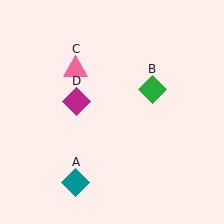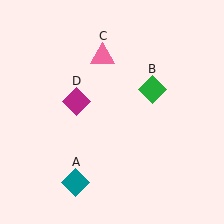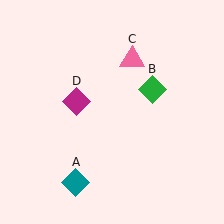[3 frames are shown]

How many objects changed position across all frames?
1 object changed position: pink triangle (object C).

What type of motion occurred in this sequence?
The pink triangle (object C) rotated clockwise around the center of the scene.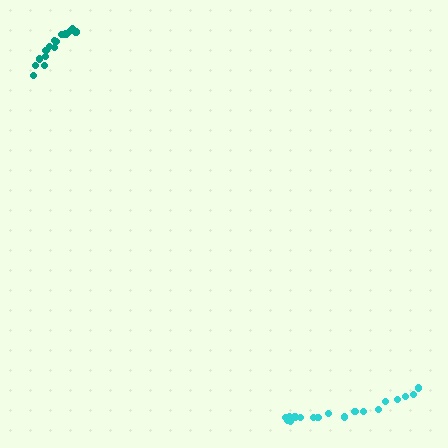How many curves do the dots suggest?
There are 2 distinct paths.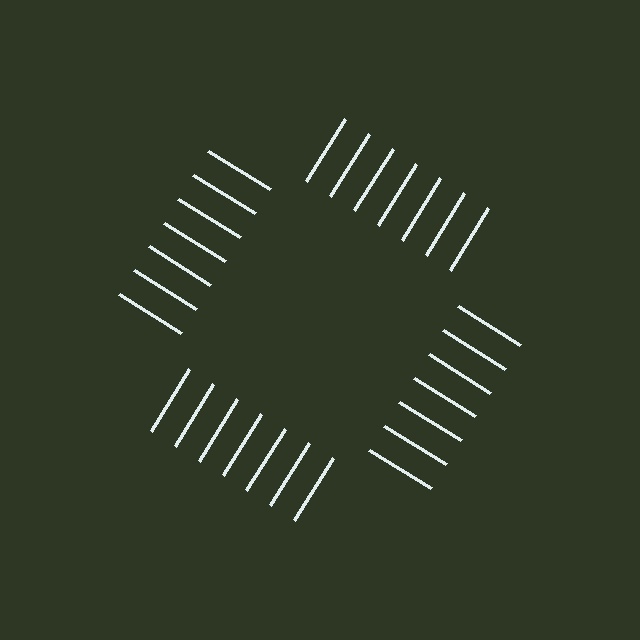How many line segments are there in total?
28 — 7 along each of the 4 edges.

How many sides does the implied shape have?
4 sides — the line-ends trace a square.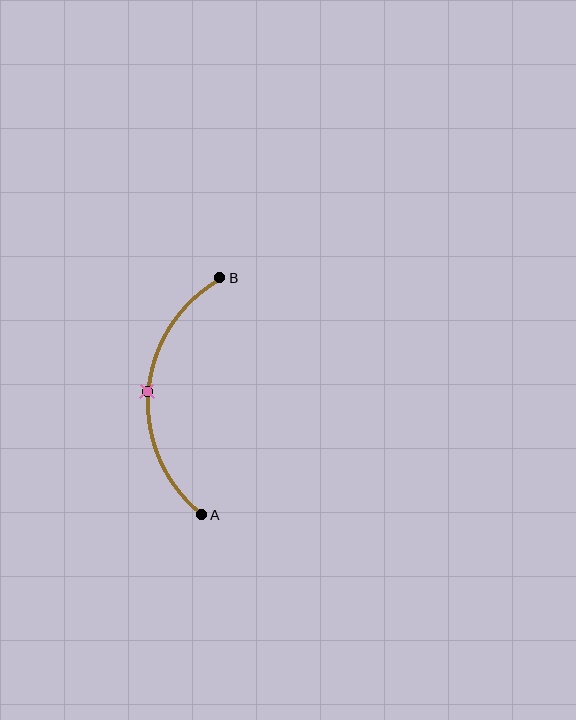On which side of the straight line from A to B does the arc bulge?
The arc bulges to the left of the straight line connecting A and B.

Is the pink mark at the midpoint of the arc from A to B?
Yes. The pink mark lies on the arc at equal arc-length from both A and B — it is the arc midpoint.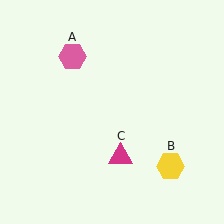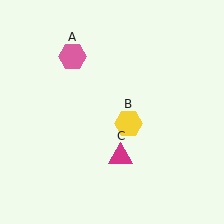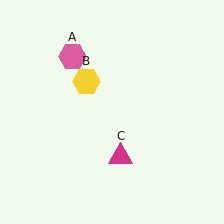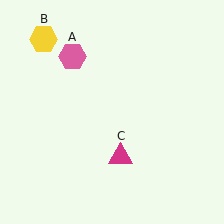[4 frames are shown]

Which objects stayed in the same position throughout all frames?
Pink hexagon (object A) and magenta triangle (object C) remained stationary.